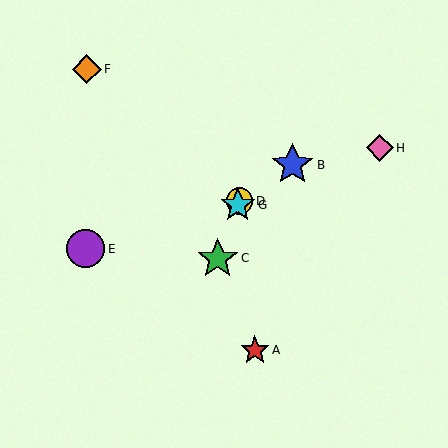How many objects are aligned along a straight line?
3 objects (C, D, G) are aligned along a straight line.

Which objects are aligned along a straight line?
Objects C, D, G are aligned along a straight line.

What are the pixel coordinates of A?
Object A is at (255, 350).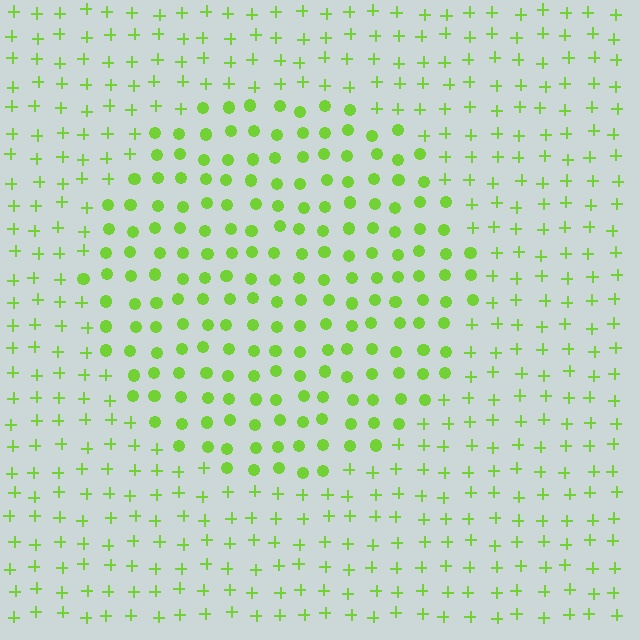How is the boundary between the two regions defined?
The boundary is defined by a change in element shape: circles inside vs. plus signs outside. All elements share the same color and spacing.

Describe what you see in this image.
The image is filled with small lime elements arranged in a uniform grid. A circle-shaped region contains circles, while the surrounding area contains plus signs. The boundary is defined purely by the change in element shape.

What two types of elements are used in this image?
The image uses circles inside the circle region and plus signs outside it.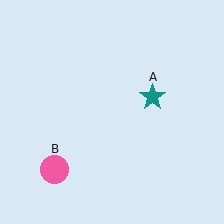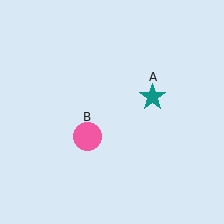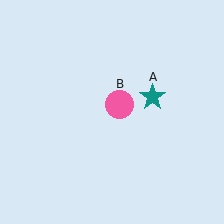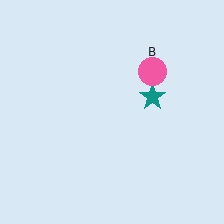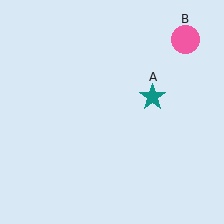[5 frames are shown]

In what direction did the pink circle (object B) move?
The pink circle (object B) moved up and to the right.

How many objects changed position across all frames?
1 object changed position: pink circle (object B).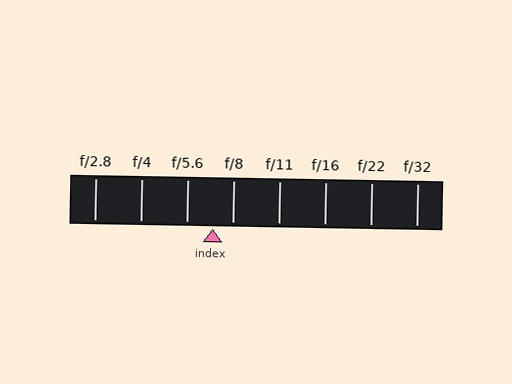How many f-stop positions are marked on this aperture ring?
There are 8 f-stop positions marked.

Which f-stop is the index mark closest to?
The index mark is closest to f/8.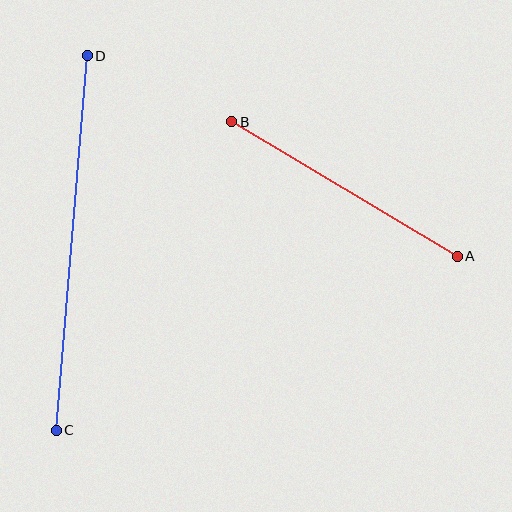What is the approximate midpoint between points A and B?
The midpoint is at approximately (345, 189) pixels.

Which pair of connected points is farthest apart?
Points C and D are farthest apart.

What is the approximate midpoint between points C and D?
The midpoint is at approximately (72, 243) pixels.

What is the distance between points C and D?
The distance is approximately 376 pixels.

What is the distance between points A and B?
The distance is approximately 263 pixels.